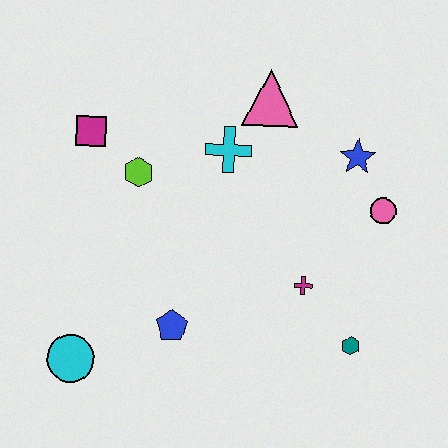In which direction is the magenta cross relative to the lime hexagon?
The magenta cross is to the right of the lime hexagon.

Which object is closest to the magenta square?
The lime hexagon is closest to the magenta square.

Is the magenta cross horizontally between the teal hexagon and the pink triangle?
Yes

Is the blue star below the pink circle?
No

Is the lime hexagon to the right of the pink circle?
No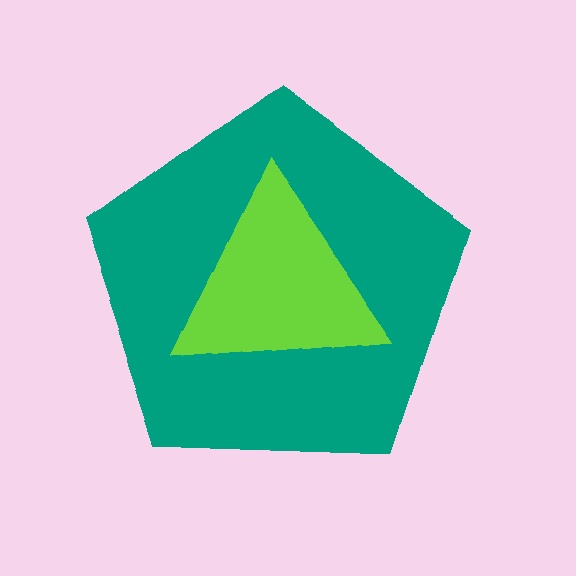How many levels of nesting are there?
2.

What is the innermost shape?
The lime triangle.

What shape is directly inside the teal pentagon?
The lime triangle.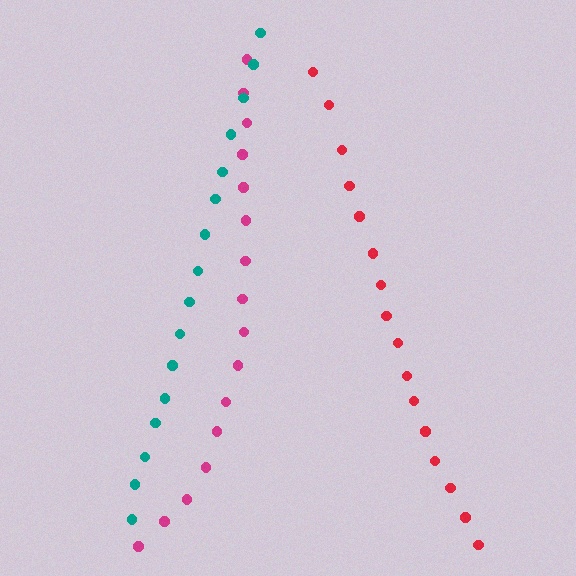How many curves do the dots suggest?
There are 3 distinct paths.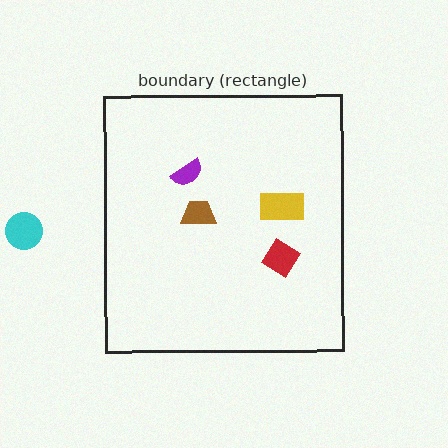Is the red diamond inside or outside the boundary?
Inside.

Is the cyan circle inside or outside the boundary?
Outside.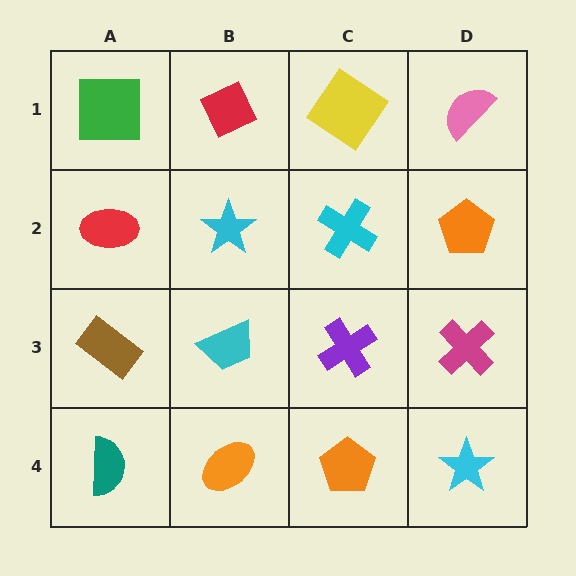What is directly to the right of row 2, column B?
A cyan cross.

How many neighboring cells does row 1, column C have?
3.